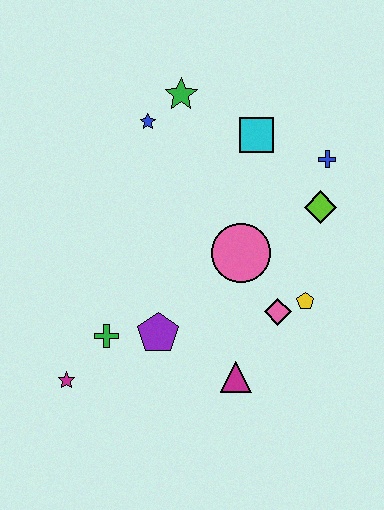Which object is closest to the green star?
The blue star is closest to the green star.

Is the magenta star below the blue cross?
Yes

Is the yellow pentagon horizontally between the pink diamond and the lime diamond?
Yes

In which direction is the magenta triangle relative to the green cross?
The magenta triangle is to the right of the green cross.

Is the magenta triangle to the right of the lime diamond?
No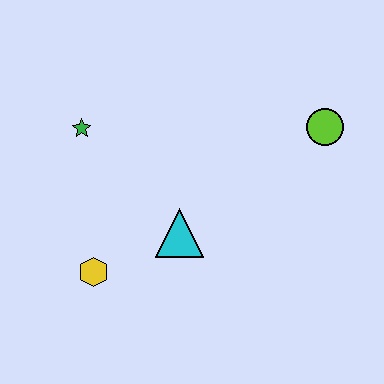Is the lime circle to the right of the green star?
Yes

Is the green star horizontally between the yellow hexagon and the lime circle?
No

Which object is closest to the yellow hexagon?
The cyan triangle is closest to the yellow hexagon.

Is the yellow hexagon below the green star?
Yes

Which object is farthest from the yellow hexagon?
The lime circle is farthest from the yellow hexagon.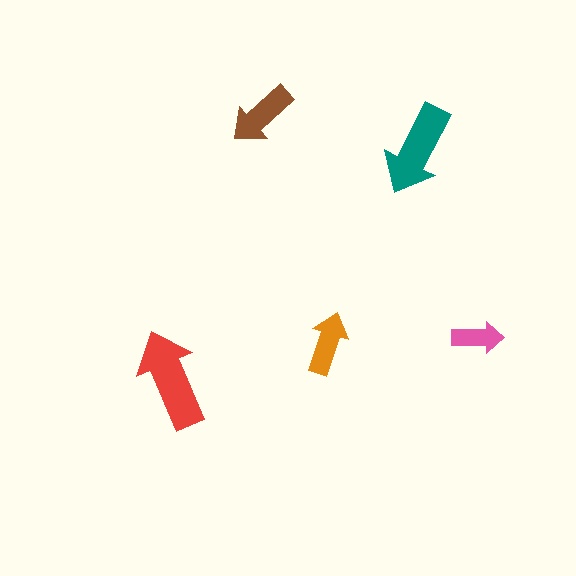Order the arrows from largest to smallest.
the red one, the teal one, the brown one, the orange one, the pink one.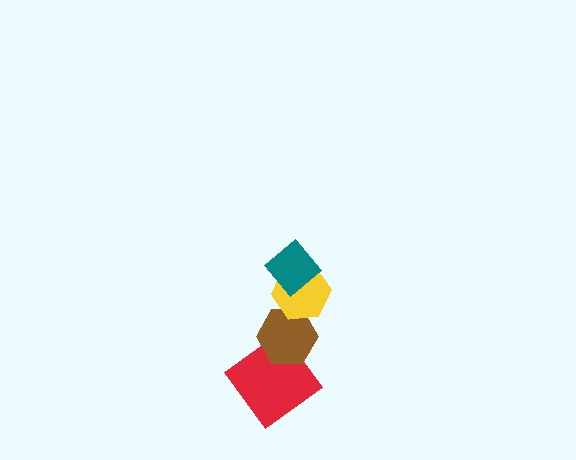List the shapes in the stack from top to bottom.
From top to bottom: the teal diamond, the yellow hexagon, the brown hexagon, the red diamond.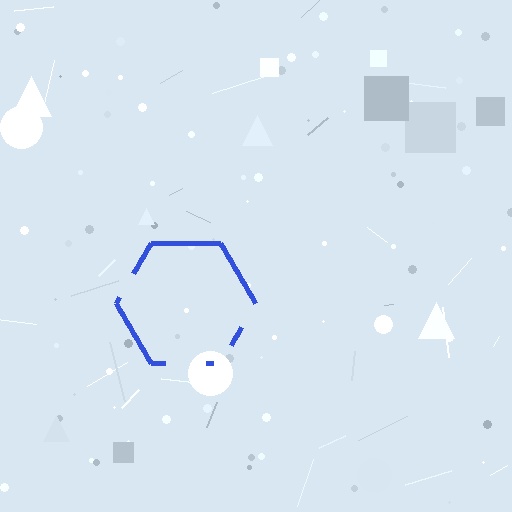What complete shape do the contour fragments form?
The contour fragments form a hexagon.